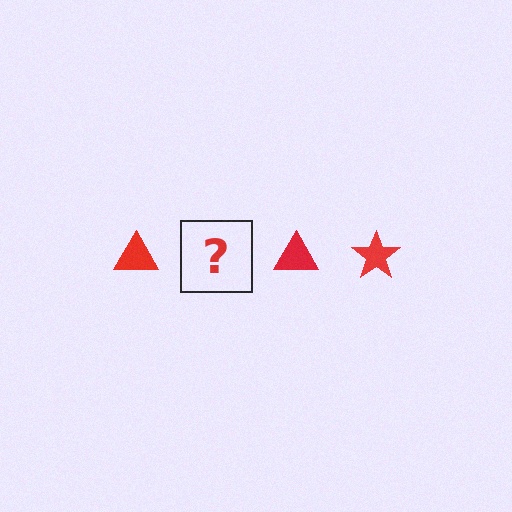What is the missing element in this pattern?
The missing element is a red star.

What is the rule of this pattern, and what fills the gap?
The rule is that the pattern cycles through triangle, star shapes in red. The gap should be filled with a red star.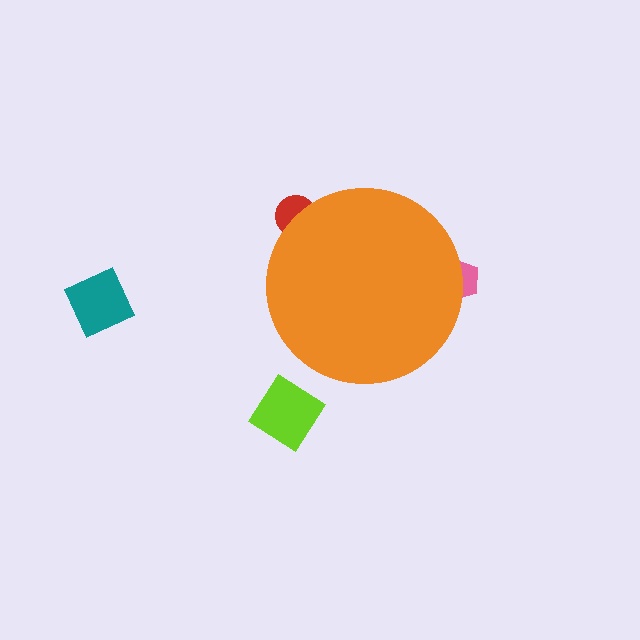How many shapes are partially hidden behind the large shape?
2 shapes are partially hidden.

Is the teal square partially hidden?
No, the teal square is fully visible.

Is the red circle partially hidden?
Yes, the red circle is partially hidden behind the orange circle.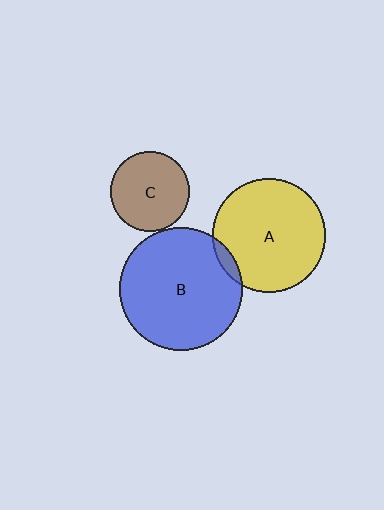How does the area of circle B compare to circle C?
Approximately 2.4 times.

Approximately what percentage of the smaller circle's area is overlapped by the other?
Approximately 5%.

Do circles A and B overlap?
Yes.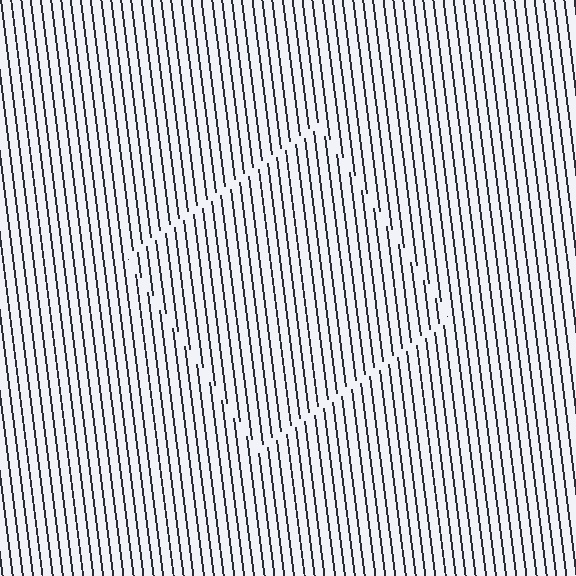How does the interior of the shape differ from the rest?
The interior of the shape contains the same grating, shifted by half a period — the contour is defined by the phase discontinuity where line-ends from the inner and outer gratings abut.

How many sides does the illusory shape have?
4 sides — the line-ends trace a square.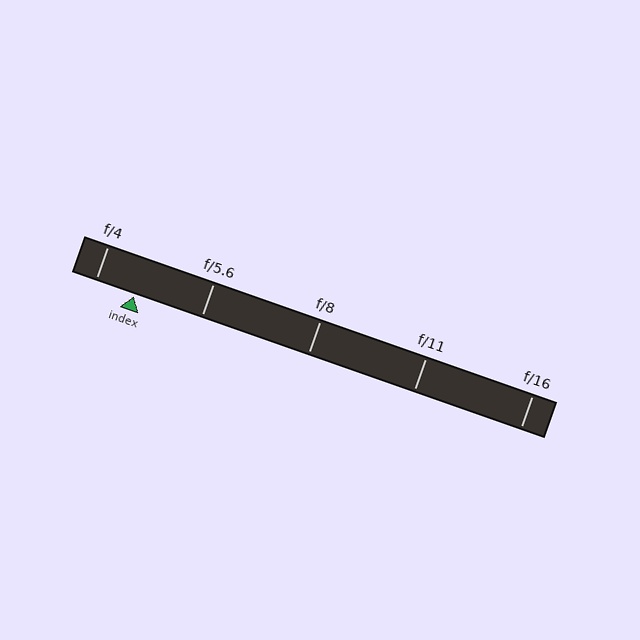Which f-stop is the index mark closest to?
The index mark is closest to f/4.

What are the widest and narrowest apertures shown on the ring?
The widest aperture shown is f/4 and the narrowest is f/16.